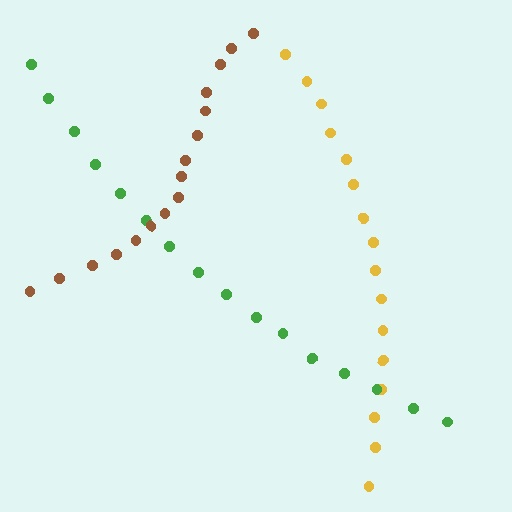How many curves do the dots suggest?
There are 3 distinct paths.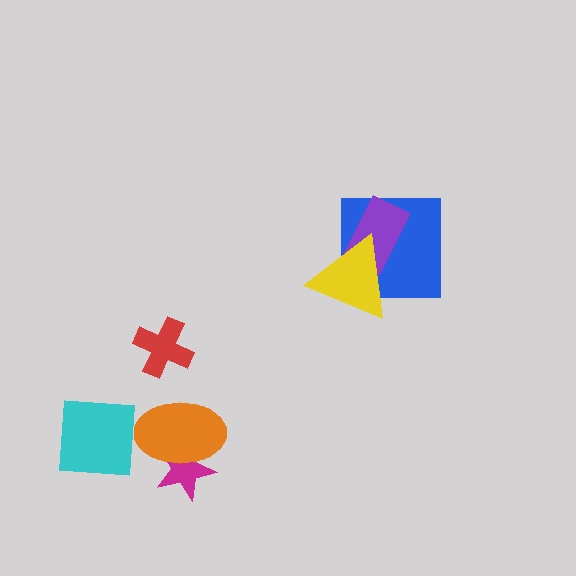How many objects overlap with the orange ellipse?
1 object overlaps with the orange ellipse.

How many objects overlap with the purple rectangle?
2 objects overlap with the purple rectangle.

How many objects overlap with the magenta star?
1 object overlaps with the magenta star.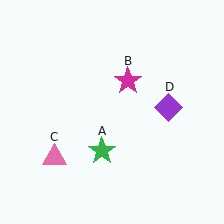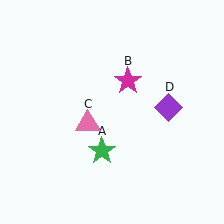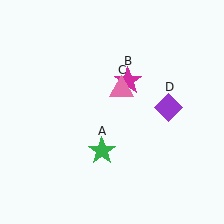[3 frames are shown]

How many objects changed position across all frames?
1 object changed position: pink triangle (object C).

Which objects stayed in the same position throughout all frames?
Green star (object A) and magenta star (object B) and purple diamond (object D) remained stationary.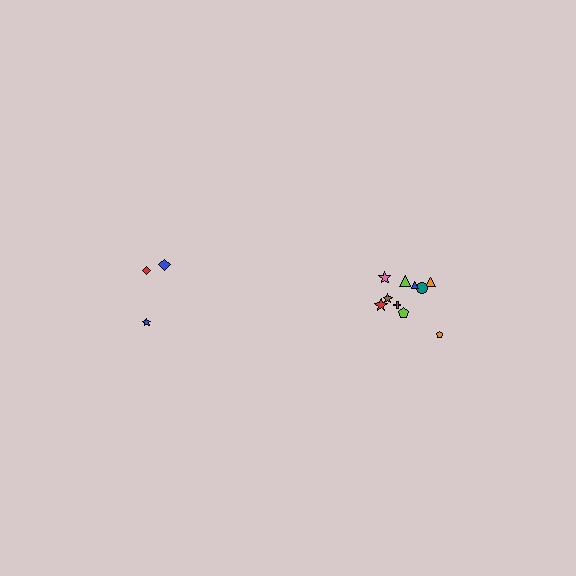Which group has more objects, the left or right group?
The right group.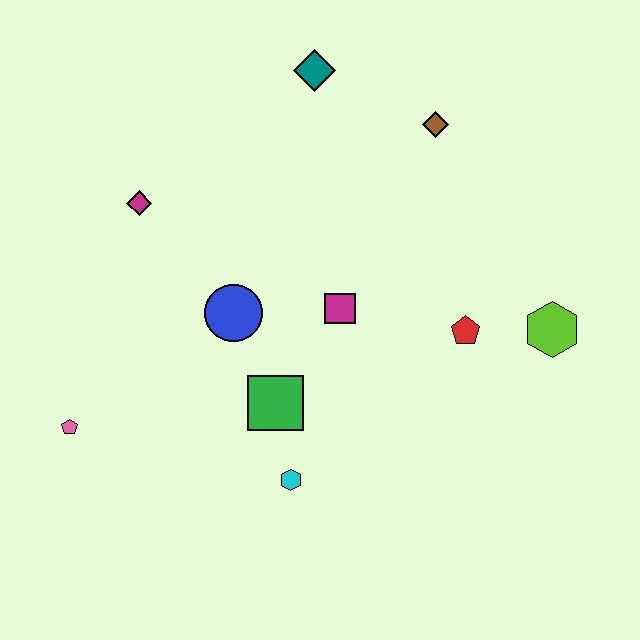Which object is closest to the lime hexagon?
The red pentagon is closest to the lime hexagon.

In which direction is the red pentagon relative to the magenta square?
The red pentagon is to the right of the magenta square.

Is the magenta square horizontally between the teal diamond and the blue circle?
No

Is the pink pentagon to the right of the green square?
No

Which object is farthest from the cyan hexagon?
The teal diamond is farthest from the cyan hexagon.